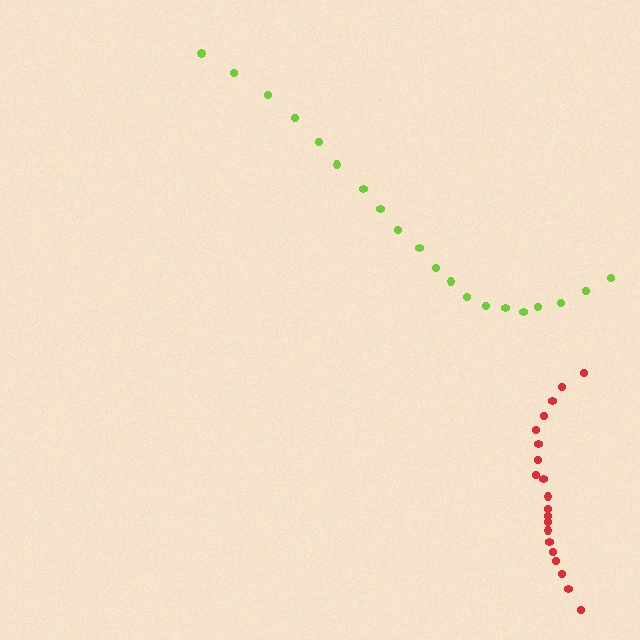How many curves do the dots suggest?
There are 2 distinct paths.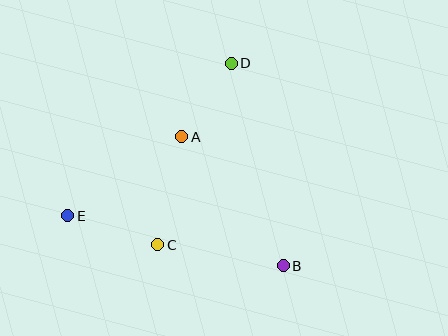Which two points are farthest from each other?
Points D and E are farthest from each other.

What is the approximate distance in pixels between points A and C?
The distance between A and C is approximately 110 pixels.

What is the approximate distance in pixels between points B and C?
The distance between B and C is approximately 127 pixels.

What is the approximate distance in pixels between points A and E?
The distance between A and E is approximately 138 pixels.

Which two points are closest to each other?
Points A and D are closest to each other.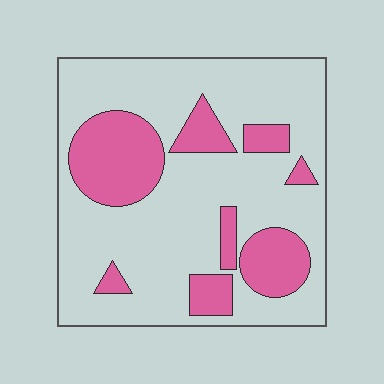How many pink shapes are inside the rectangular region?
8.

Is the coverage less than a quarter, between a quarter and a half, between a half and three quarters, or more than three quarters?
Between a quarter and a half.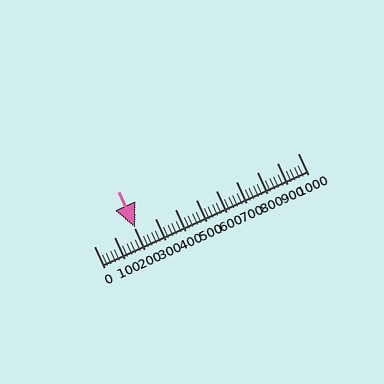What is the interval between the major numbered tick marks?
The major tick marks are spaced 100 units apart.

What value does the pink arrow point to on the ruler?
The pink arrow points to approximately 203.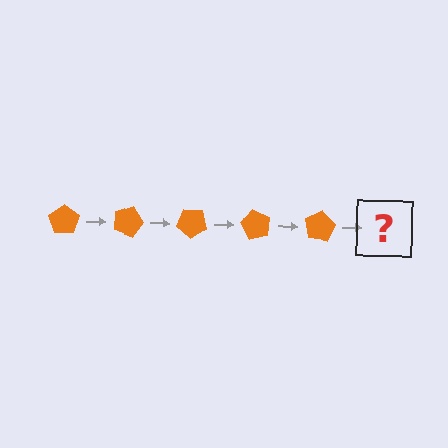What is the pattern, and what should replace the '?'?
The pattern is that the pentagon rotates 20 degrees each step. The '?' should be an orange pentagon rotated 100 degrees.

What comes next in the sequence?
The next element should be an orange pentagon rotated 100 degrees.